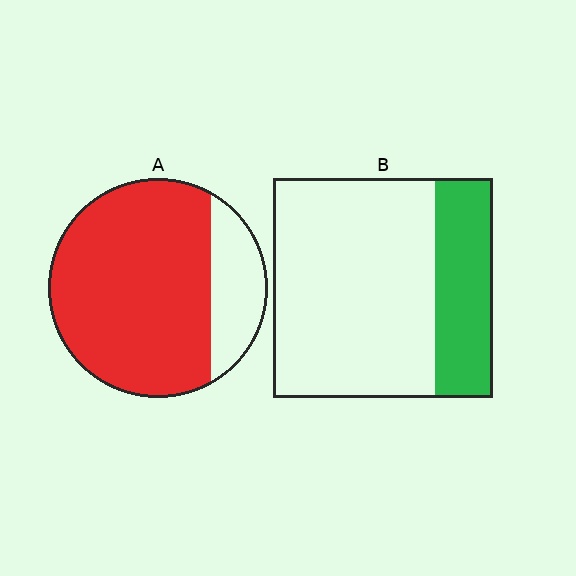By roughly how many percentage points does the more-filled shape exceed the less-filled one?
By roughly 55 percentage points (A over B).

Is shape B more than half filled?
No.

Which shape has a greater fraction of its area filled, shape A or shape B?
Shape A.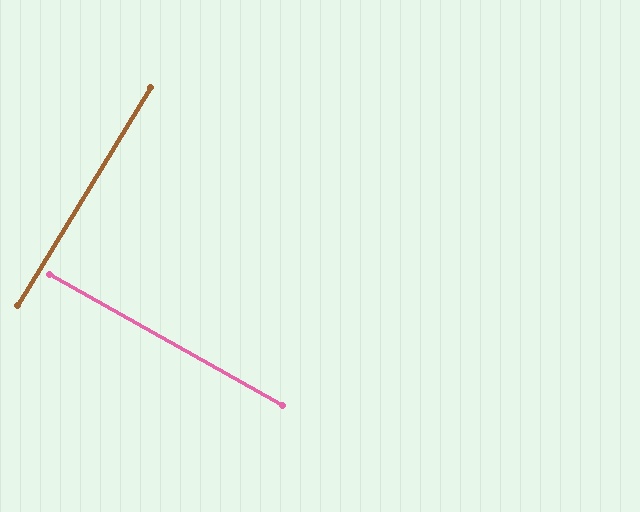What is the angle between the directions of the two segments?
Approximately 88 degrees.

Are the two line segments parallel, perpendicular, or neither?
Perpendicular — they meet at approximately 88°.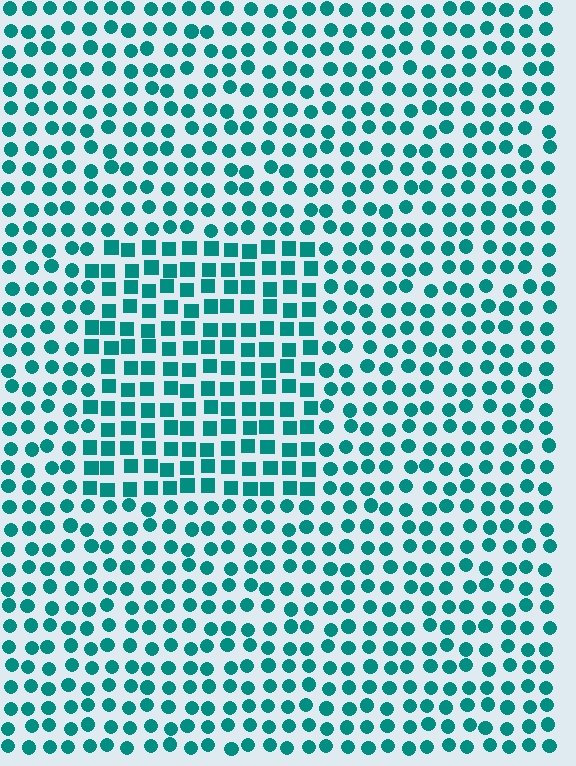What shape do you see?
I see a rectangle.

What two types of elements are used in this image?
The image uses squares inside the rectangle region and circles outside it.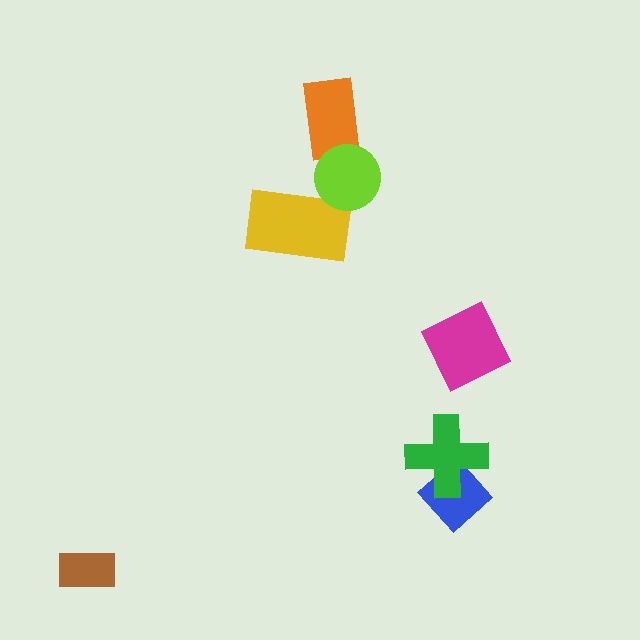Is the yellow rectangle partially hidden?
Yes, it is partially covered by another shape.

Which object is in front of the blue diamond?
The green cross is in front of the blue diamond.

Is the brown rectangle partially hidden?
No, no other shape covers it.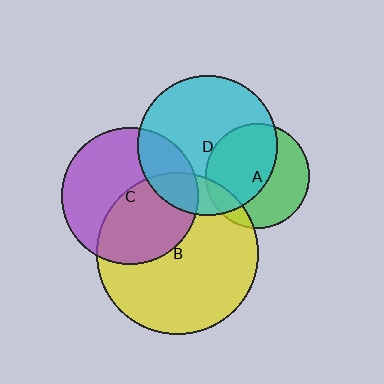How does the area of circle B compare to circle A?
Approximately 2.4 times.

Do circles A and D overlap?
Yes.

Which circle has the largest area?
Circle B (yellow).